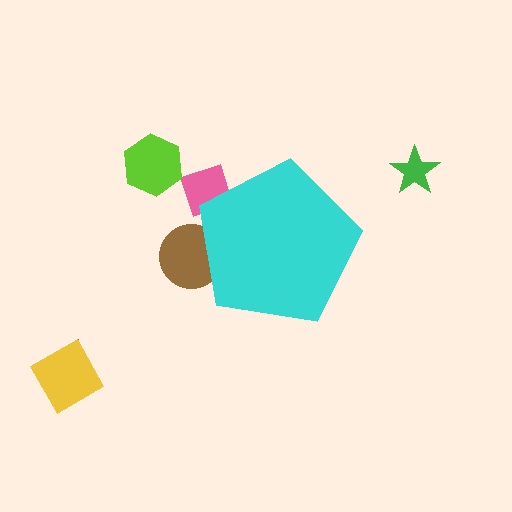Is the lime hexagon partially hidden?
No, the lime hexagon is fully visible.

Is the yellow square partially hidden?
No, the yellow square is fully visible.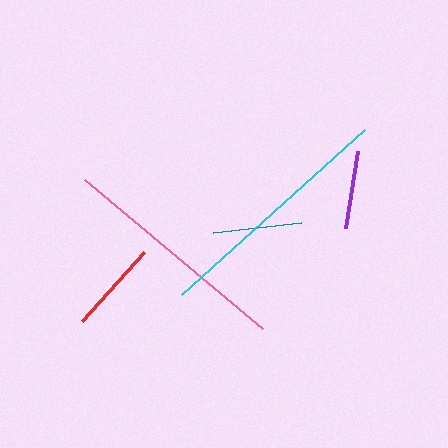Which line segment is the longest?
The cyan line is the longest at approximately 246 pixels.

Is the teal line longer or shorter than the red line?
The red line is longer than the teal line.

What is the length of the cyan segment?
The cyan segment is approximately 246 pixels long.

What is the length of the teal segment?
The teal segment is approximately 88 pixels long.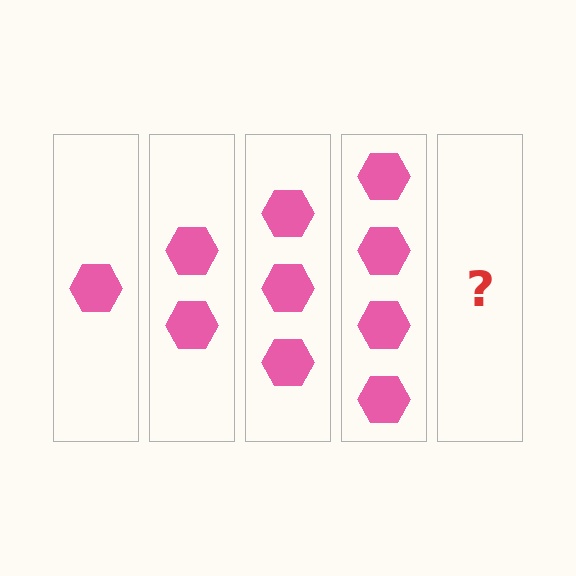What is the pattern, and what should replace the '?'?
The pattern is that each step adds one more hexagon. The '?' should be 5 hexagons.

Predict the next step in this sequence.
The next step is 5 hexagons.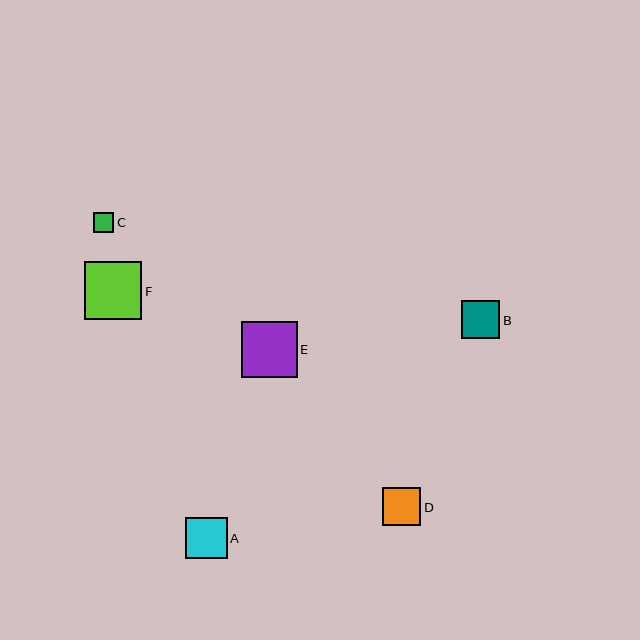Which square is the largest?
Square F is the largest with a size of approximately 57 pixels.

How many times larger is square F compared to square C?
Square F is approximately 2.8 times the size of square C.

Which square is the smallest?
Square C is the smallest with a size of approximately 20 pixels.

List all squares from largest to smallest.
From largest to smallest: F, E, A, D, B, C.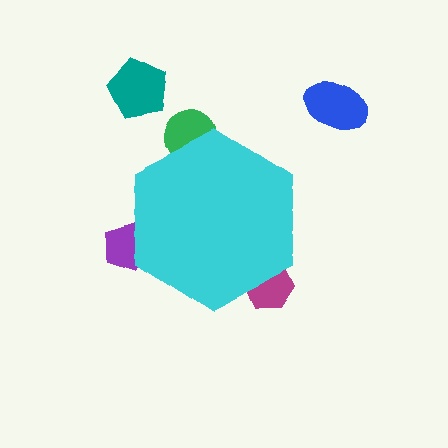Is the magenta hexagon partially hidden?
Yes, the magenta hexagon is partially hidden behind the cyan hexagon.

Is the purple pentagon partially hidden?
Yes, the purple pentagon is partially hidden behind the cyan hexagon.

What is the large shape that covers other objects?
A cyan hexagon.